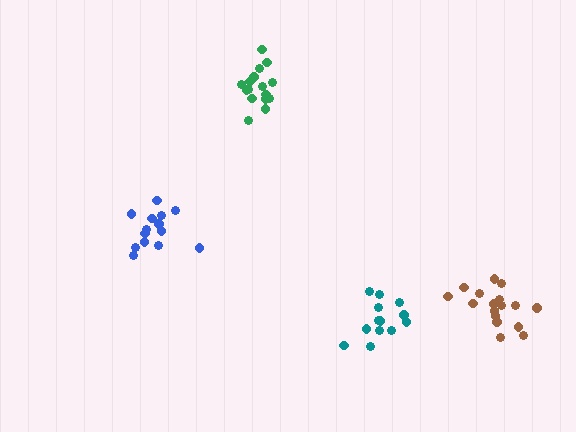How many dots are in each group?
Group 1: 17 dots, Group 2: 13 dots, Group 3: 16 dots, Group 4: 14 dots (60 total).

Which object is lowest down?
The teal cluster is bottommost.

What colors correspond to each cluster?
The clusters are colored: brown, teal, green, blue.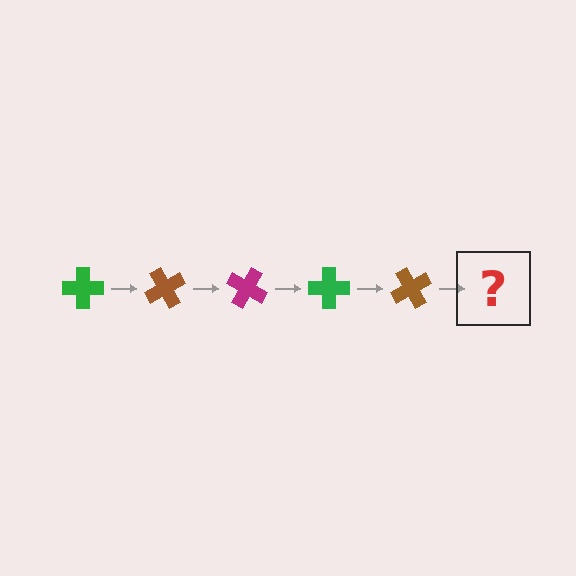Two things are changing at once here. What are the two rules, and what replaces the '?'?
The two rules are that it rotates 60 degrees each step and the color cycles through green, brown, and magenta. The '?' should be a magenta cross, rotated 300 degrees from the start.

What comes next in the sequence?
The next element should be a magenta cross, rotated 300 degrees from the start.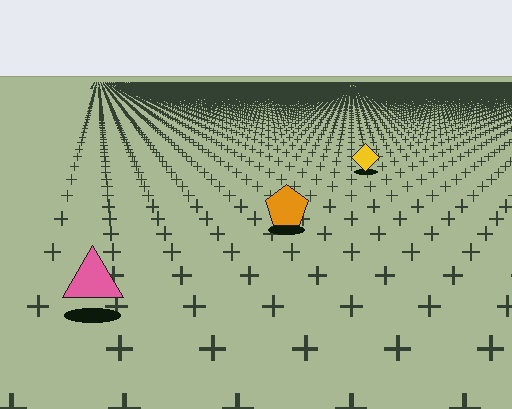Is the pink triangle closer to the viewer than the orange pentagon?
Yes. The pink triangle is closer — you can tell from the texture gradient: the ground texture is coarser near it.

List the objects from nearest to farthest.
From nearest to farthest: the pink triangle, the orange pentagon, the yellow diamond.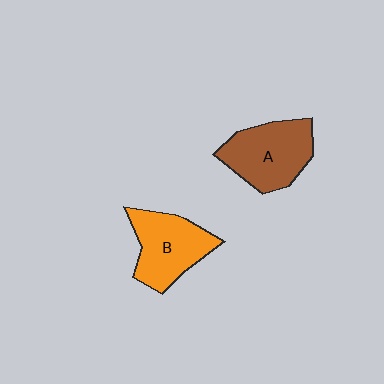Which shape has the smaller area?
Shape B (orange).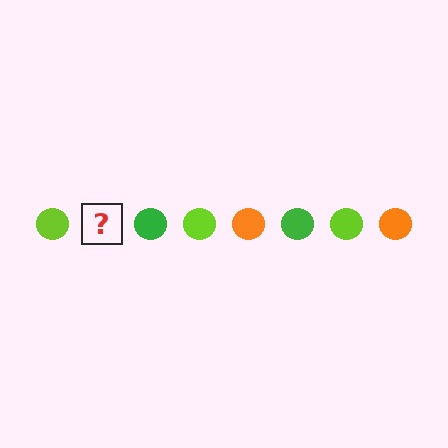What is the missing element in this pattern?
The missing element is an orange circle.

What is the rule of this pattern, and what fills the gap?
The rule is that the pattern cycles through lime, orange, green circles. The gap should be filled with an orange circle.